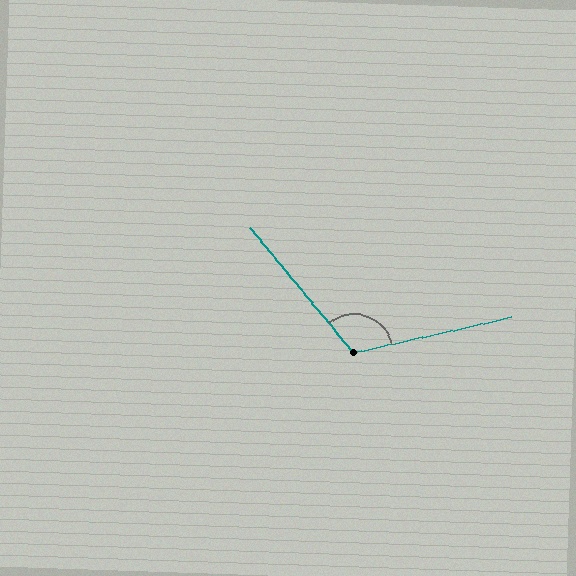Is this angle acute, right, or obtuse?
It is obtuse.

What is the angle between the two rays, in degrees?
Approximately 117 degrees.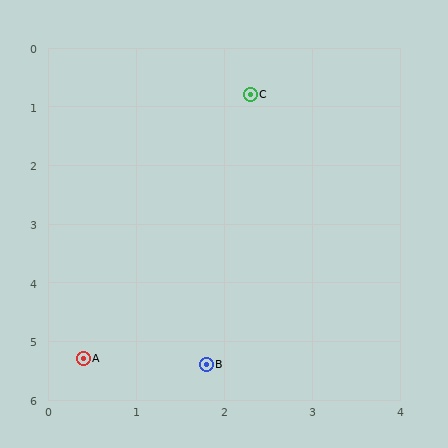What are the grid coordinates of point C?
Point C is at approximately (2.3, 0.8).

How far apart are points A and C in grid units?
Points A and C are about 4.9 grid units apart.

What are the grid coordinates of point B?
Point B is at approximately (1.8, 5.4).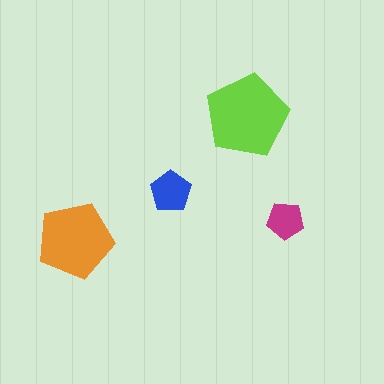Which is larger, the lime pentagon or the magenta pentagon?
The lime one.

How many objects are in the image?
There are 4 objects in the image.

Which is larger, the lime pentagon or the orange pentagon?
The lime one.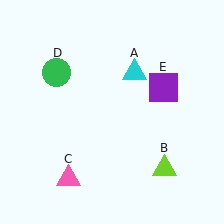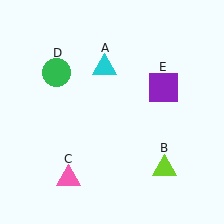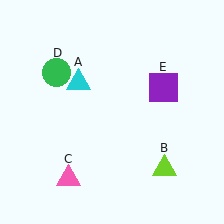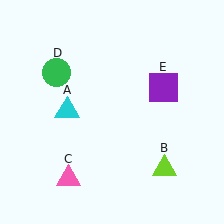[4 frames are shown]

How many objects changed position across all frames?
1 object changed position: cyan triangle (object A).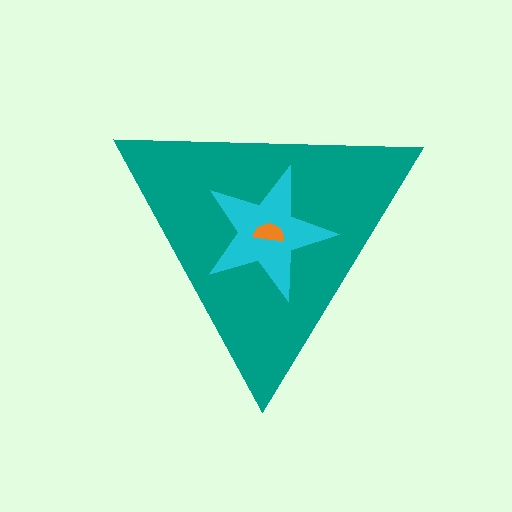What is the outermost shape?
The teal triangle.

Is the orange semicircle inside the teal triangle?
Yes.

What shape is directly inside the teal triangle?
The cyan star.